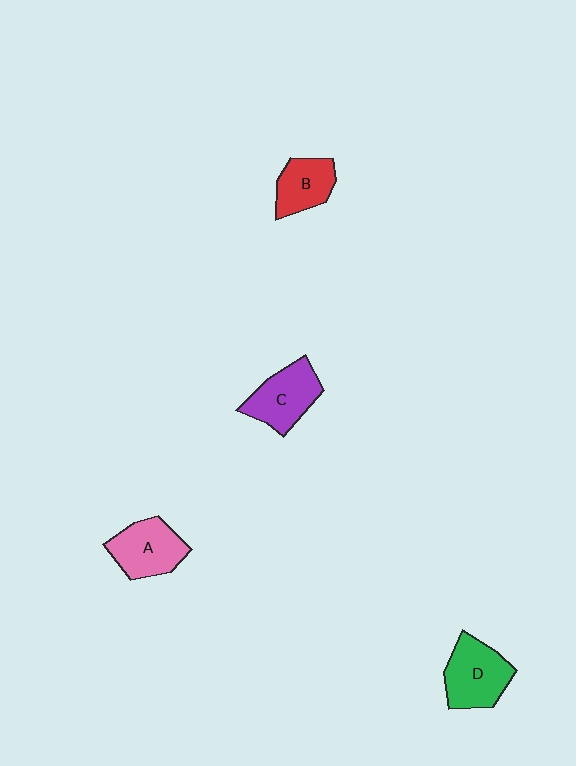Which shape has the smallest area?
Shape B (red).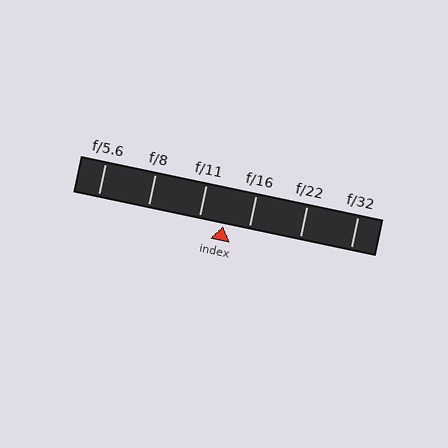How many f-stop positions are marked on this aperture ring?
There are 6 f-stop positions marked.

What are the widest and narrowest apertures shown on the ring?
The widest aperture shown is f/5.6 and the narrowest is f/32.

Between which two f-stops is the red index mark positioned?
The index mark is between f/11 and f/16.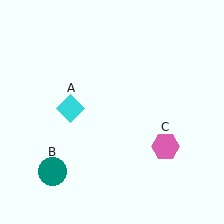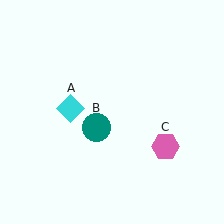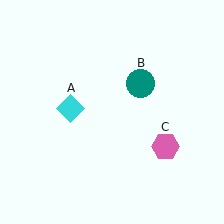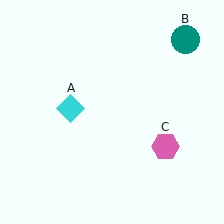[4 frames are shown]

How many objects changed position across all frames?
1 object changed position: teal circle (object B).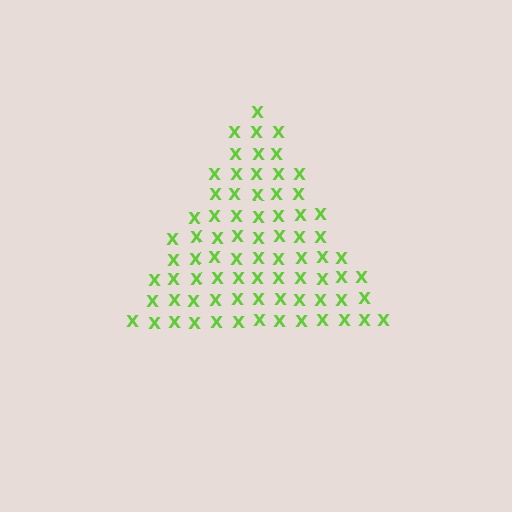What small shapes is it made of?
It is made of small letter X's.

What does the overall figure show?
The overall figure shows a triangle.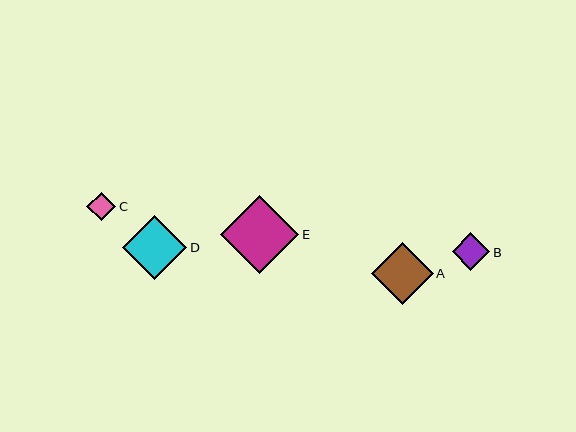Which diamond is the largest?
Diamond E is the largest with a size of approximately 78 pixels.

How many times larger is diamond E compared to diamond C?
Diamond E is approximately 2.7 times the size of diamond C.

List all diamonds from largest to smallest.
From largest to smallest: E, D, A, B, C.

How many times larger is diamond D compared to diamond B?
Diamond D is approximately 1.7 times the size of diamond B.